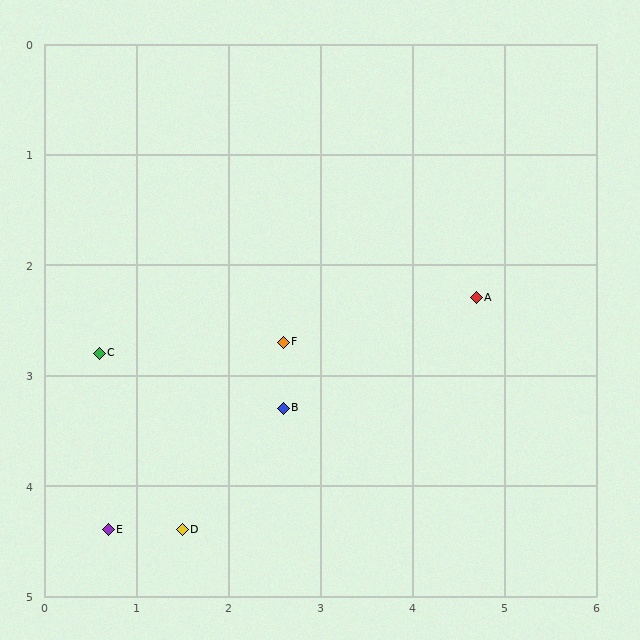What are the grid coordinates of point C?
Point C is at approximately (0.6, 2.8).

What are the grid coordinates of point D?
Point D is at approximately (1.5, 4.4).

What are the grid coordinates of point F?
Point F is at approximately (2.6, 2.7).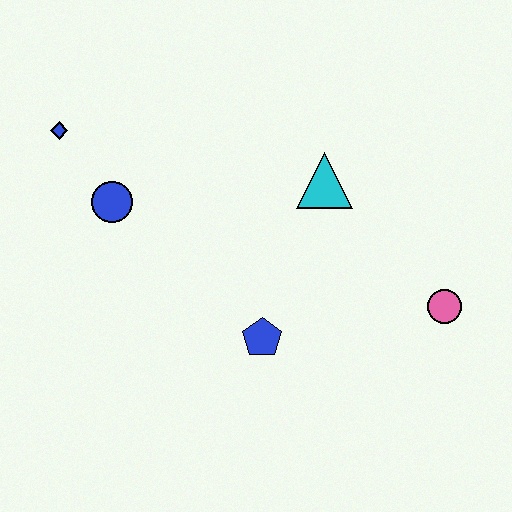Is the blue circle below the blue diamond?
Yes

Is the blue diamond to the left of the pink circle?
Yes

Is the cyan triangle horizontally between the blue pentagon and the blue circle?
No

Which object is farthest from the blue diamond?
The pink circle is farthest from the blue diamond.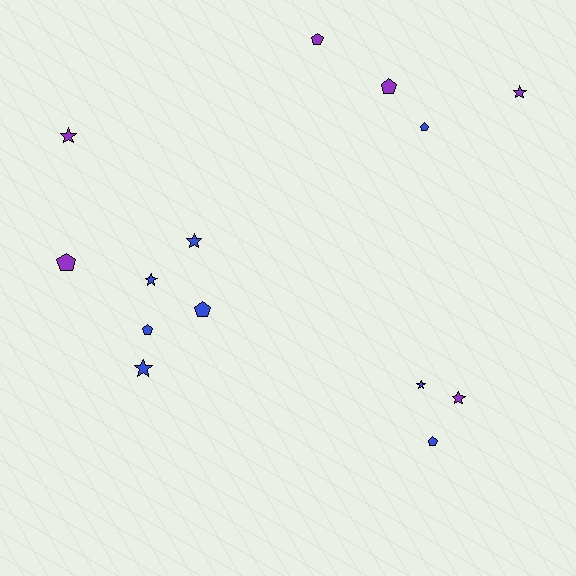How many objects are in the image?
There are 14 objects.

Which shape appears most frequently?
Star, with 7 objects.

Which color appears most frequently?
Blue, with 8 objects.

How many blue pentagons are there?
There are 4 blue pentagons.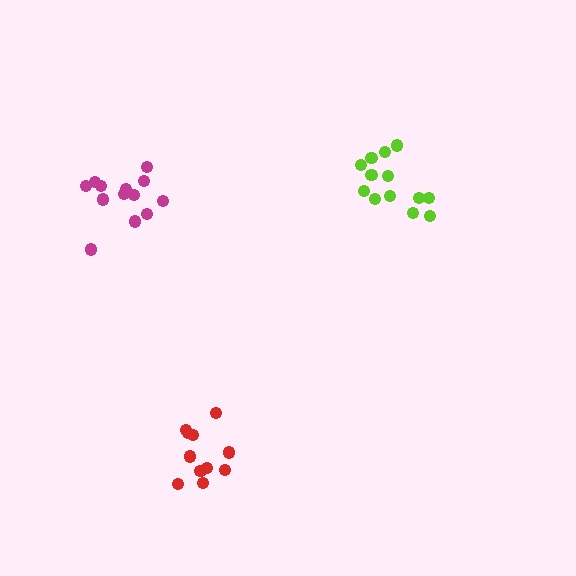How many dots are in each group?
Group 1: 13 dots, Group 2: 13 dots, Group 3: 11 dots (37 total).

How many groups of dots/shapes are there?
There are 3 groups.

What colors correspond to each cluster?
The clusters are colored: magenta, lime, red.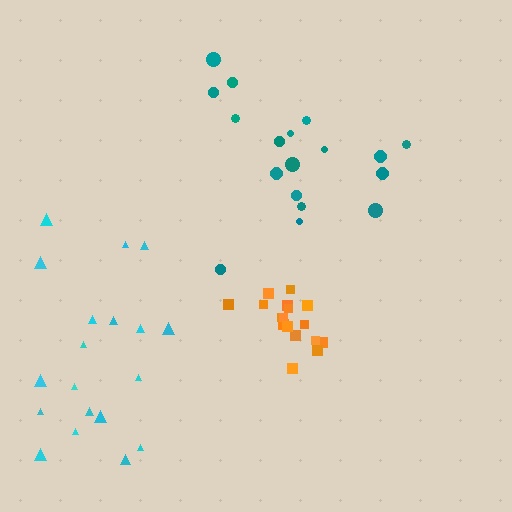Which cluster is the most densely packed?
Orange.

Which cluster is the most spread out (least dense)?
Cyan.